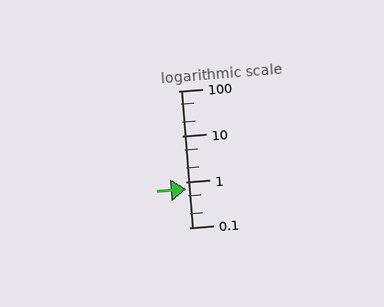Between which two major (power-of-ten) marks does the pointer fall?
The pointer is between 0.1 and 1.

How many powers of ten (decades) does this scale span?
The scale spans 3 decades, from 0.1 to 100.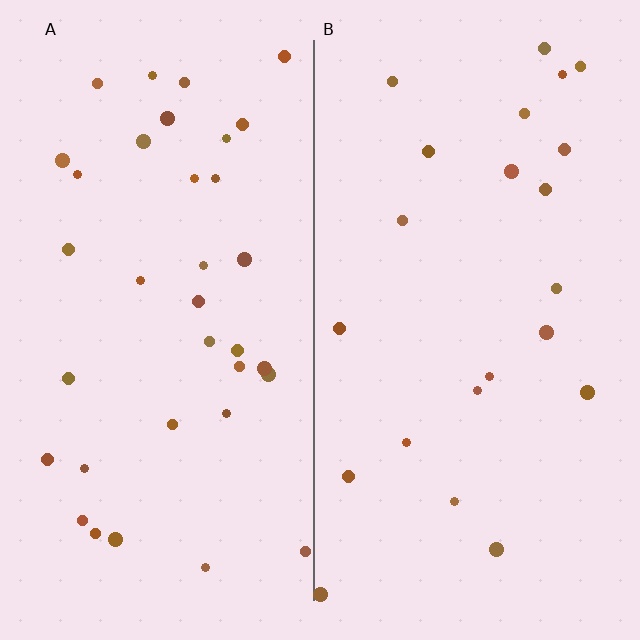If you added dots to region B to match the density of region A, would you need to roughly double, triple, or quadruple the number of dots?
Approximately double.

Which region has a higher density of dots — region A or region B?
A (the left).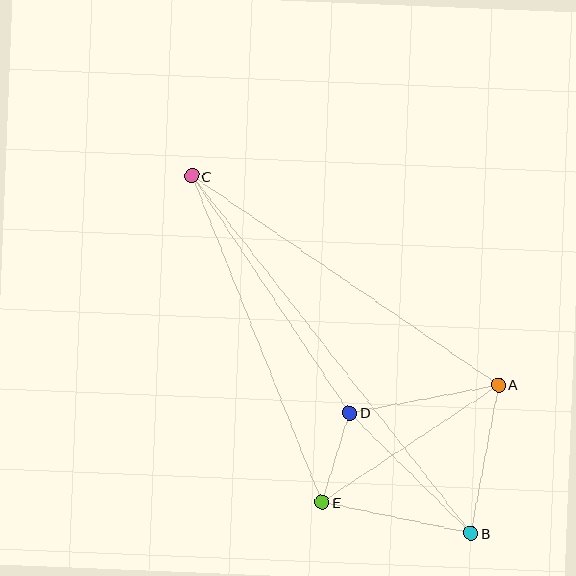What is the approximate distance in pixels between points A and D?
The distance between A and D is approximately 152 pixels.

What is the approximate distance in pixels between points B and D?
The distance between B and D is approximately 171 pixels.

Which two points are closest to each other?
Points D and E are closest to each other.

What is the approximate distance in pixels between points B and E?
The distance between B and E is approximately 152 pixels.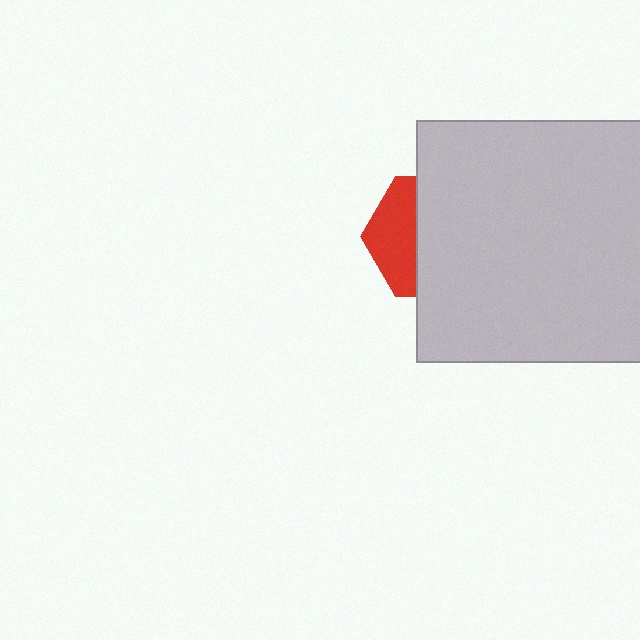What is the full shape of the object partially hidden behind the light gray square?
The partially hidden object is a red hexagon.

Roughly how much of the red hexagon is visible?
A small part of it is visible (roughly 36%).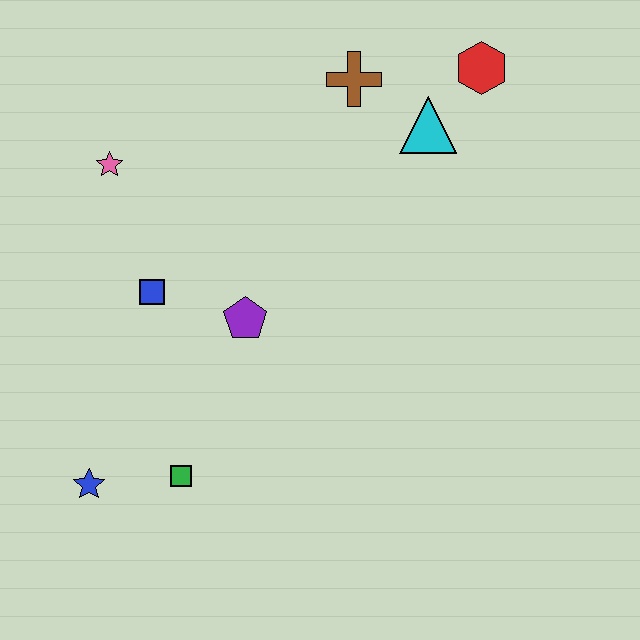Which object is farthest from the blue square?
The red hexagon is farthest from the blue square.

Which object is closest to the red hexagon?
The cyan triangle is closest to the red hexagon.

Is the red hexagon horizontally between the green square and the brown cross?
No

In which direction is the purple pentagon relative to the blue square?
The purple pentagon is to the right of the blue square.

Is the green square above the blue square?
No